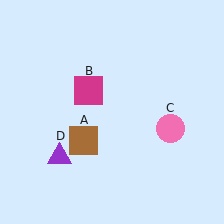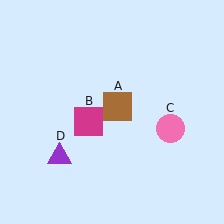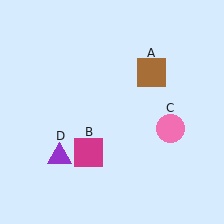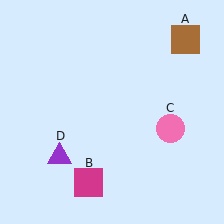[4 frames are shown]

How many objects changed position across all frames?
2 objects changed position: brown square (object A), magenta square (object B).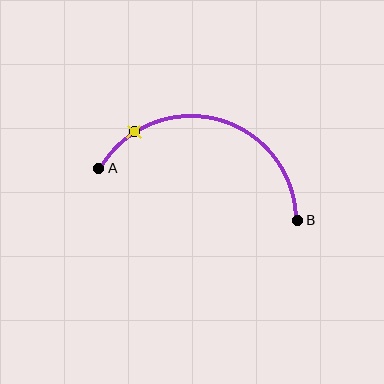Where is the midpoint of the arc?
The arc midpoint is the point on the curve farthest from the straight line joining A and B. It sits above that line.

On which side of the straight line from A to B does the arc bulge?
The arc bulges above the straight line connecting A and B.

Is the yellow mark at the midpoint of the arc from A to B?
No. The yellow mark lies on the arc but is closer to endpoint A. The arc midpoint would be at the point on the curve equidistant along the arc from both A and B.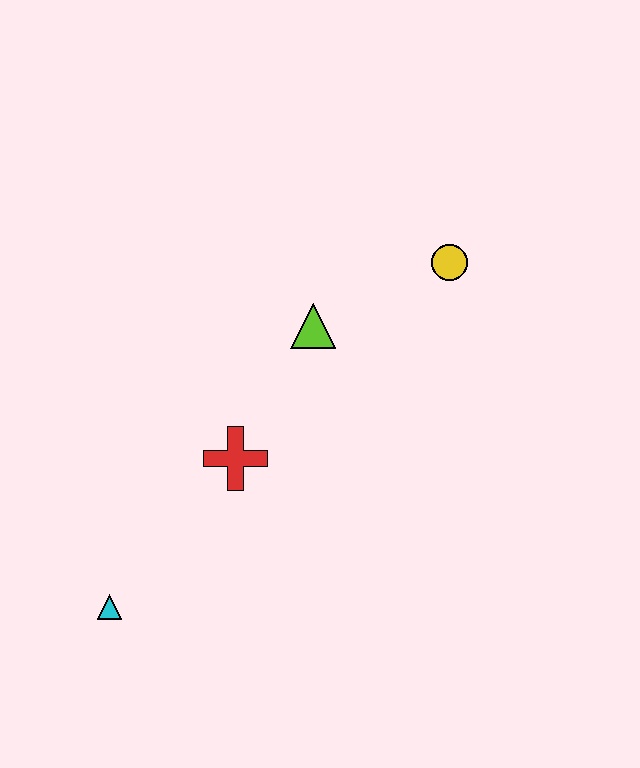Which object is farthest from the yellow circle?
The cyan triangle is farthest from the yellow circle.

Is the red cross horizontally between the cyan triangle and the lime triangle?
Yes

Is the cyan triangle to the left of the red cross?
Yes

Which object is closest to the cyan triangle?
The red cross is closest to the cyan triangle.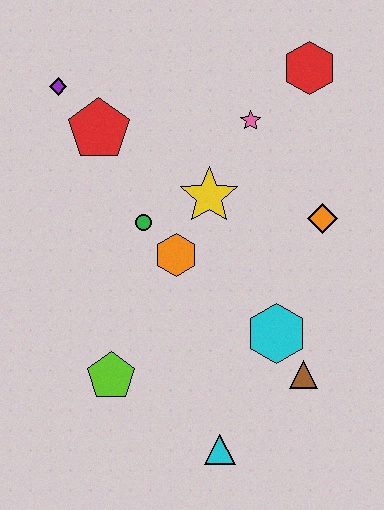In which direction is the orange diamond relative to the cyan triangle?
The orange diamond is above the cyan triangle.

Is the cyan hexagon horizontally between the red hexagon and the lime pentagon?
Yes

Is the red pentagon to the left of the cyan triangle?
Yes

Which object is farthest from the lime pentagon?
The red hexagon is farthest from the lime pentagon.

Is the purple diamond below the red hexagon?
Yes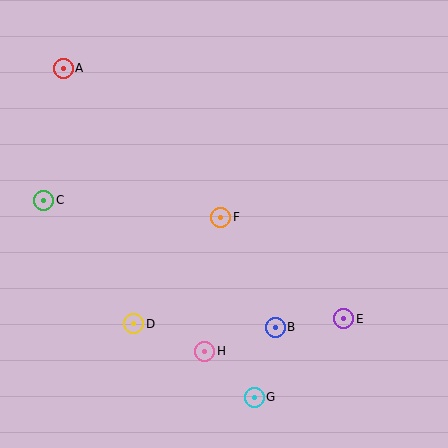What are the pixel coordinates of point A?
Point A is at (63, 68).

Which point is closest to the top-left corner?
Point A is closest to the top-left corner.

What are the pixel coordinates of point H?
Point H is at (205, 351).